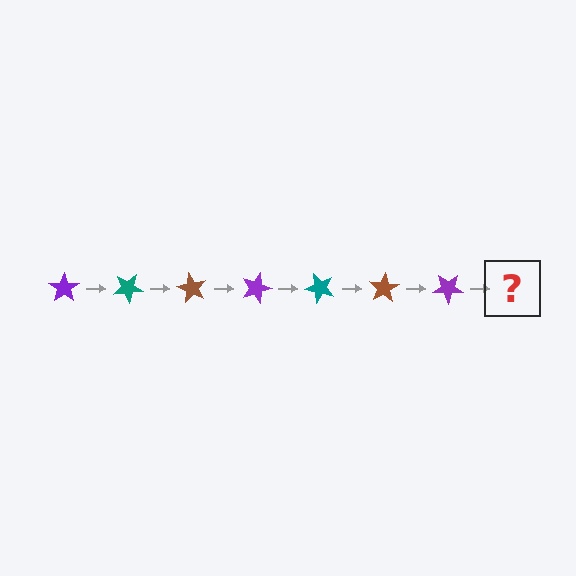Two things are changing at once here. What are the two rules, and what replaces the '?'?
The two rules are that it rotates 30 degrees each step and the color cycles through purple, teal, and brown. The '?' should be a teal star, rotated 210 degrees from the start.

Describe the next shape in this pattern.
It should be a teal star, rotated 210 degrees from the start.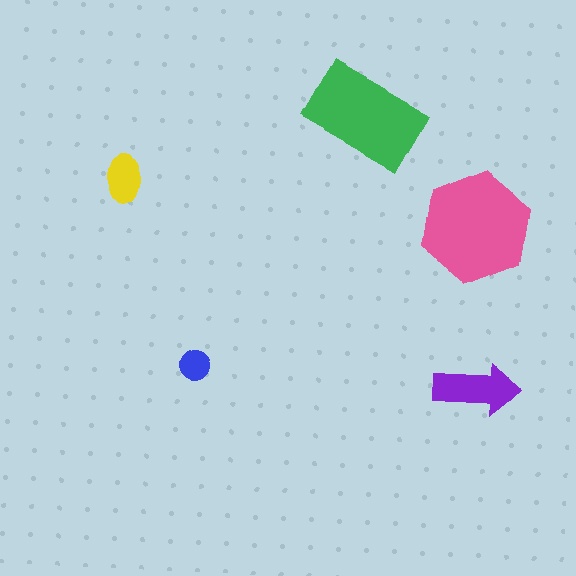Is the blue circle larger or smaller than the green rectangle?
Smaller.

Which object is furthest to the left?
The yellow ellipse is leftmost.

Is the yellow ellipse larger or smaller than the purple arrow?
Smaller.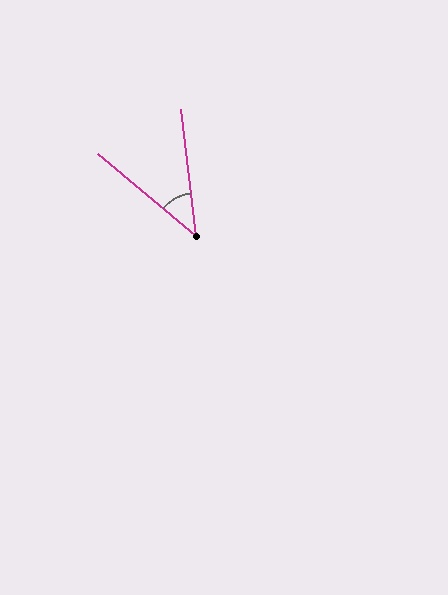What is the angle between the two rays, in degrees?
Approximately 43 degrees.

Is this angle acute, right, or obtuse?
It is acute.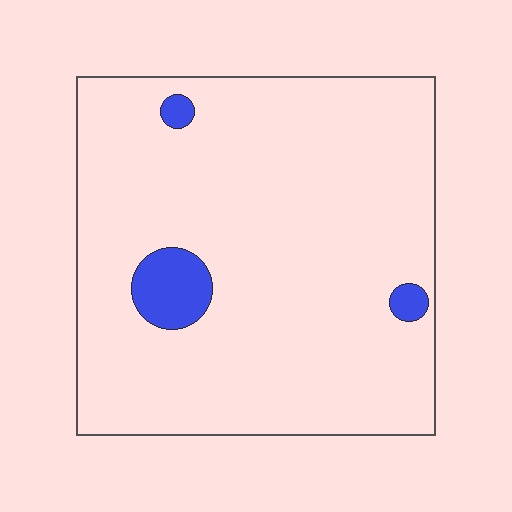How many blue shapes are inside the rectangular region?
3.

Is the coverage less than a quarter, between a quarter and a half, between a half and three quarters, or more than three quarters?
Less than a quarter.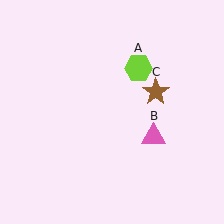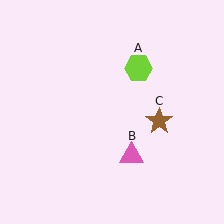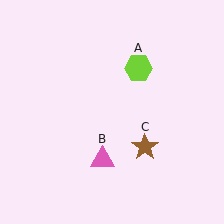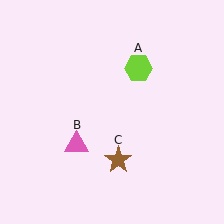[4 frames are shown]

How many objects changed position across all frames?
2 objects changed position: pink triangle (object B), brown star (object C).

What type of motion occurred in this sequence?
The pink triangle (object B), brown star (object C) rotated clockwise around the center of the scene.